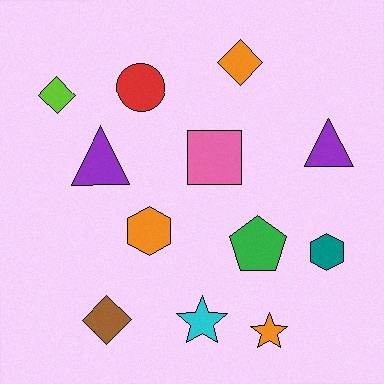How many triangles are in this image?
There are 2 triangles.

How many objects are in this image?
There are 12 objects.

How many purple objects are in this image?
There are 2 purple objects.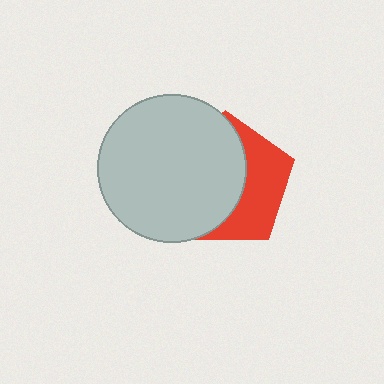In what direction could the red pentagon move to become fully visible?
The red pentagon could move right. That would shift it out from behind the light gray circle entirely.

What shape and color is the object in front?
The object in front is a light gray circle.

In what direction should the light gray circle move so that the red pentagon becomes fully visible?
The light gray circle should move left. That is the shortest direction to clear the overlap and leave the red pentagon fully visible.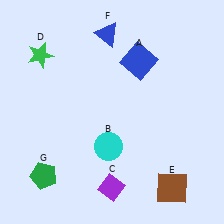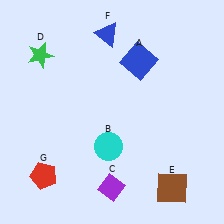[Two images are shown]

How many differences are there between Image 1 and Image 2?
There is 1 difference between the two images.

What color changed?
The pentagon (G) changed from green in Image 1 to red in Image 2.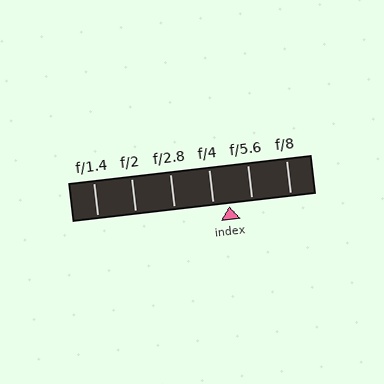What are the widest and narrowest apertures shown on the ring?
The widest aperture shown is f/1.4 and the narrowest is f/8.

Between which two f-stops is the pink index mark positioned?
The index mark is between f/4 and f/5.6.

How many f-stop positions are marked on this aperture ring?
There are 6 f-stop positions marked.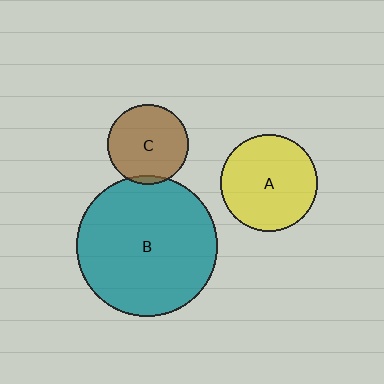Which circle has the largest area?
Circle B (teal).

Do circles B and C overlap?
Yes.